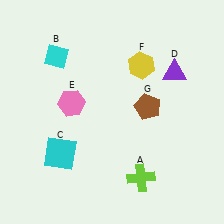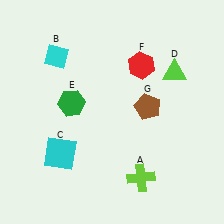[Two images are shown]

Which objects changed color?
D changed from purple to lime. E changed from pink to green. F changed from yellow to red.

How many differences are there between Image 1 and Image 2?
There are 3 differences between the two images.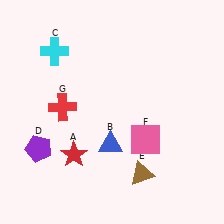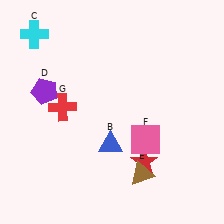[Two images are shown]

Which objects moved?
The objects that moved are: the red star (A), the cyan cross (C), the purple pentagon (D).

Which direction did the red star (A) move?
The red star (A) moved right.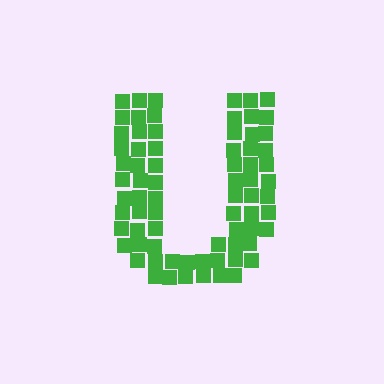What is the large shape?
The large shape is the letter U.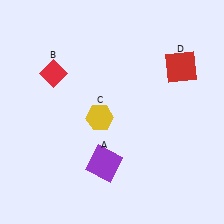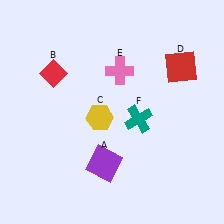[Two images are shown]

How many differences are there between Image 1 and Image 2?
There are 2 differences between the two images.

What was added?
A pink cross (E), a teal cross (F) were added in Image 2.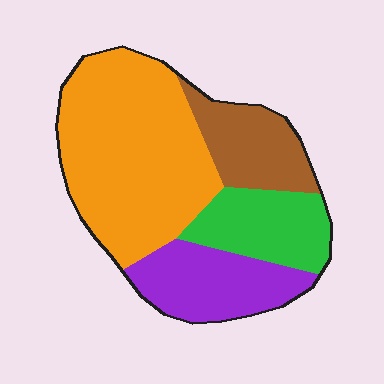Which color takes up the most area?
Orange, at roughly 45%.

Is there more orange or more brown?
Orange.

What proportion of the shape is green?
Green takes up about one sixth (1/6) of the shape.